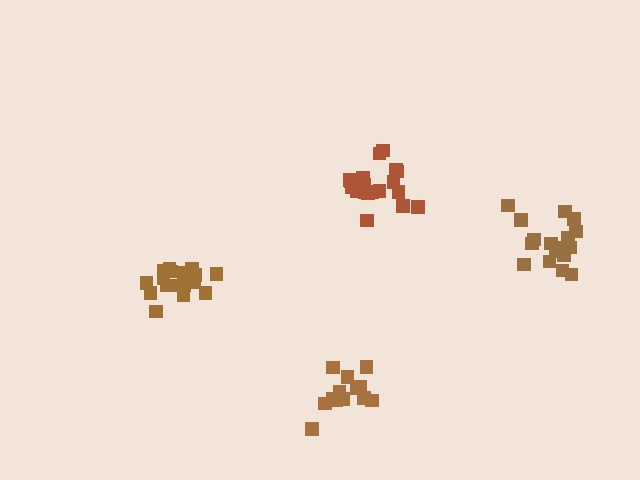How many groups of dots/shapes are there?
There are 4 groups.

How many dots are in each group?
Group 1: 13 dots, Group 2: 17 dots, Group 3: 17 dots, Group 4: 19 dots (66 total).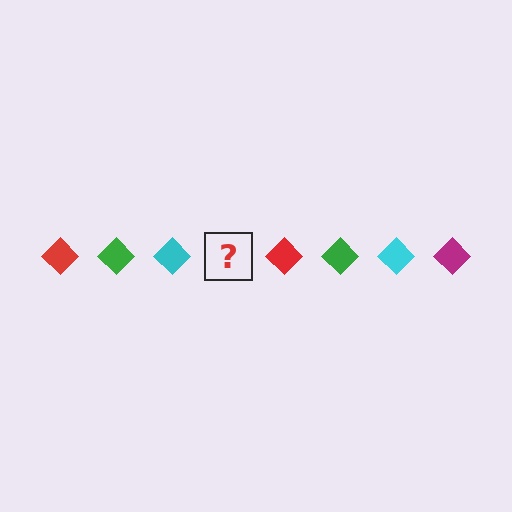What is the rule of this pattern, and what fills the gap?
The rule is that the pattern cycles through red, green, cyan, magenta diamonds. The gap should be filled with a magenta diamond.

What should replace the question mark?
The question mark should be replaced with a magenta diamond.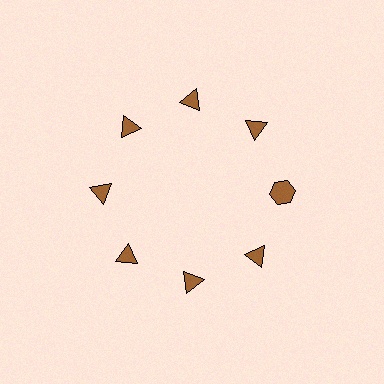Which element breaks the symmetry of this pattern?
The brown hexagon at roughly the 3 o'clock position breaks the symmetry. All other shapes are brown triangles.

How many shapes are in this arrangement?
There are 8 shapes arranged in a ring pattern.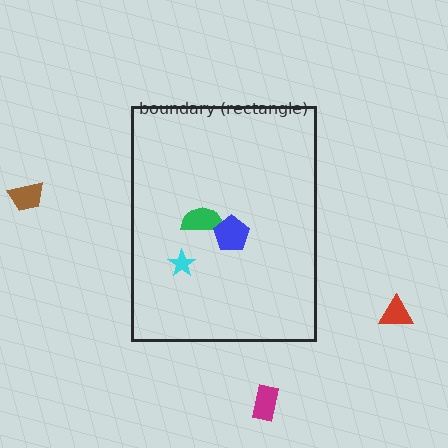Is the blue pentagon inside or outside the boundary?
Inside.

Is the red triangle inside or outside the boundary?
Outside.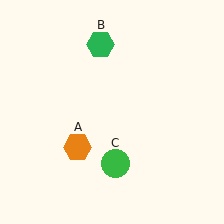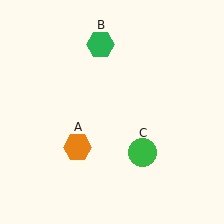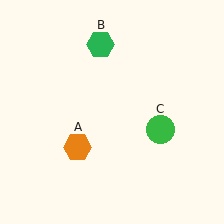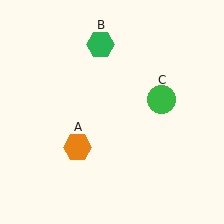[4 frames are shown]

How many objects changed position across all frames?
1 object changed position: green circle (object C).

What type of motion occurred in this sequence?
The green circle (object C) rotated counterclockwise around the center of the scene.